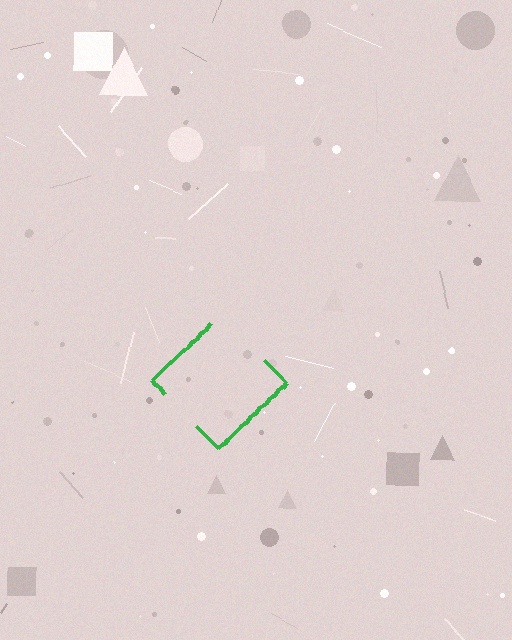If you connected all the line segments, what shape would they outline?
They would outline a diamond.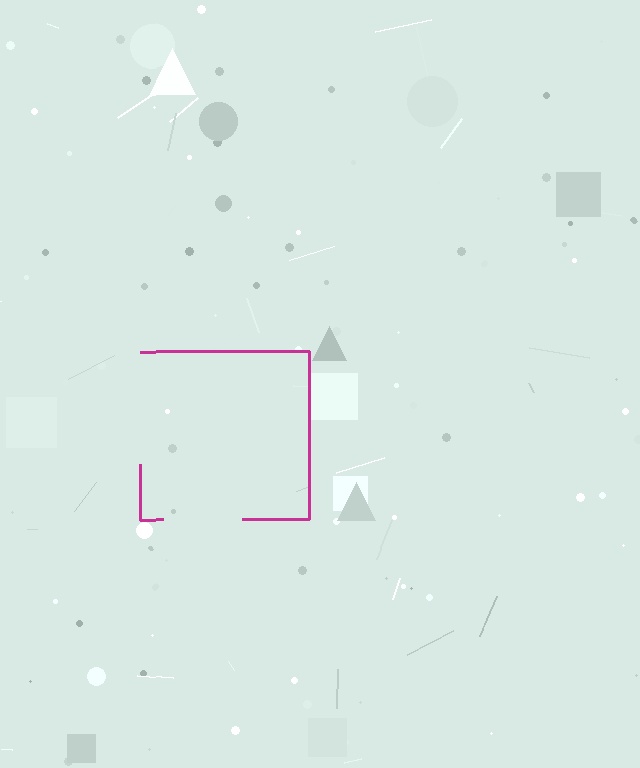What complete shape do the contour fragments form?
The contour fragments form a square.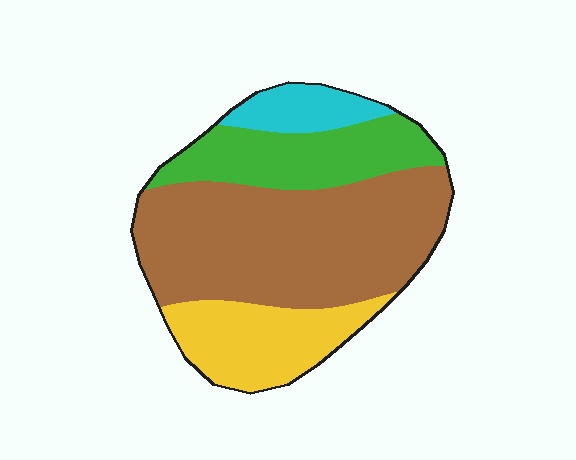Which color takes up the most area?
Brown, at roughly 50%.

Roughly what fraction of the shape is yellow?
Yellow covers around 20% of the shape.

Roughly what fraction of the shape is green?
Green takes up less than a quarter of the shape.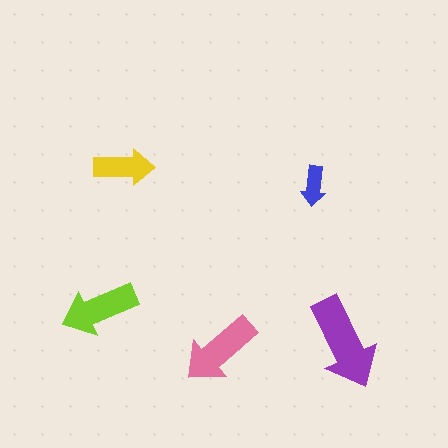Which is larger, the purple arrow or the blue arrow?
The purple one.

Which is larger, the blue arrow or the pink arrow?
The pink one.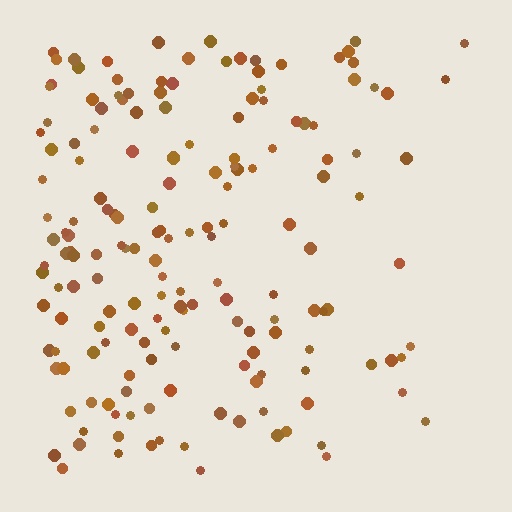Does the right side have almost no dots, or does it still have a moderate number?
Still a moderate number, just noticeably fewer than the left.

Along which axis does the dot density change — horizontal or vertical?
Horizontal.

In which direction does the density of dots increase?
From right to left, with the left side densest.